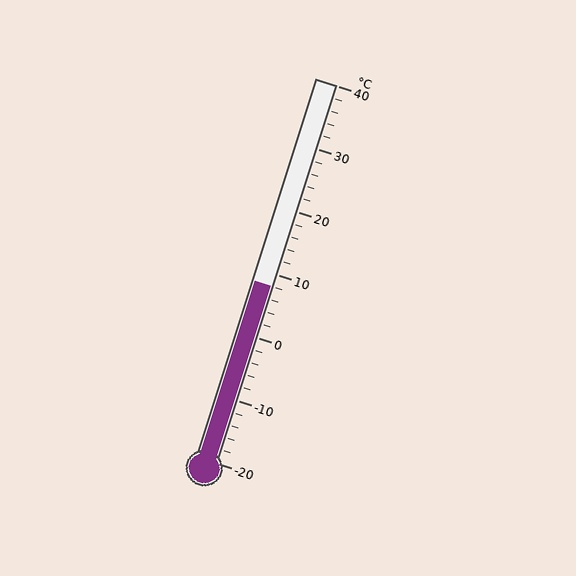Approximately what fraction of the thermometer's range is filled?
The thermometer is filled to approximately 45% of its range.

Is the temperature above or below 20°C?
The temperature is below 20°C.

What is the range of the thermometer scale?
The thermometer scale ranges from -20°C to 40°C.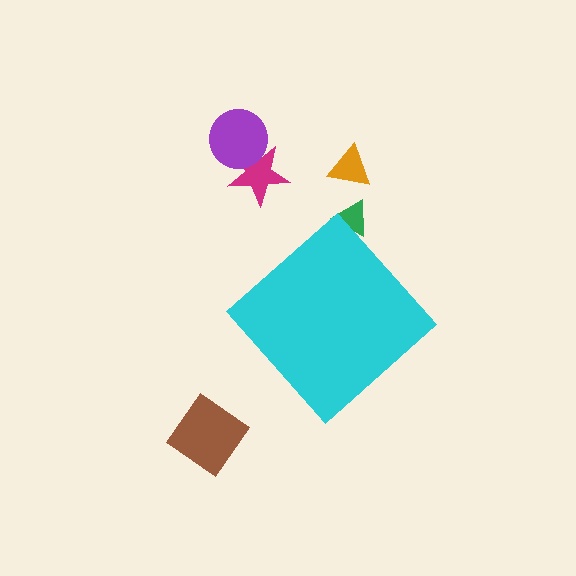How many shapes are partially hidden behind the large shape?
1 shape is partially hidden.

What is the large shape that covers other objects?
A cyan diamond.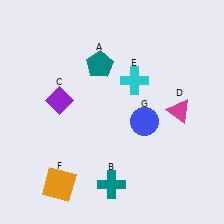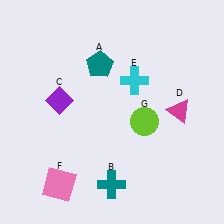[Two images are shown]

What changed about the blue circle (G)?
In Image 1, G is blue. In Image 2, it changed to lime.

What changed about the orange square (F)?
In Image 1, F is orange. In Image 2, it changed to pink.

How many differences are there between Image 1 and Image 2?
There are 2 differences between the two images.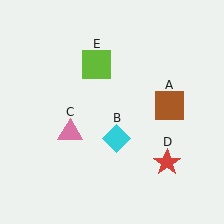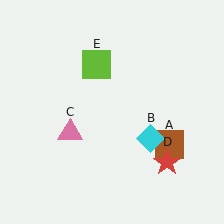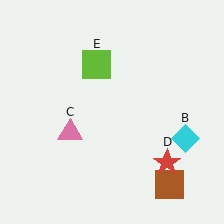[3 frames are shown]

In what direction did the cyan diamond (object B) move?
The cyan diamond (object B) moved right.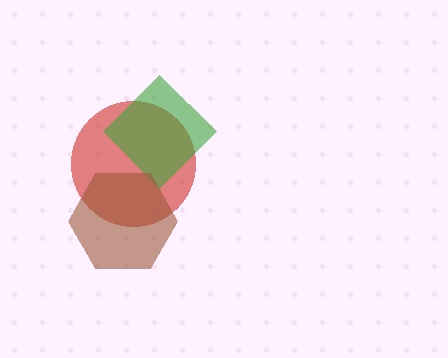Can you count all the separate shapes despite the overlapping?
Yes, there are 3 separate shapes.